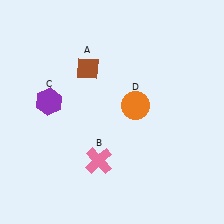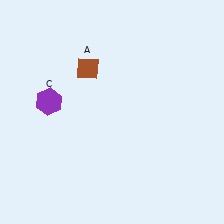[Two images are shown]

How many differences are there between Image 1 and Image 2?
There are 2 differences between the two images.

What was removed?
The orange circle (D), the pink cross (B) were removed in Image 2.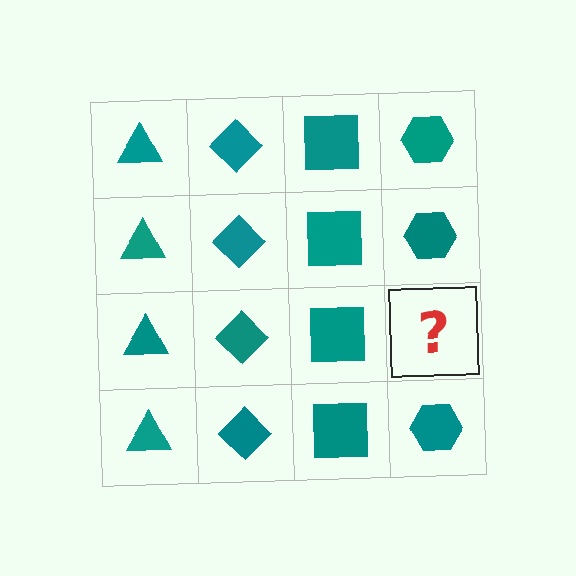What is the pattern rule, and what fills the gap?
The rule is that each column has a consistent shape. The gap should be filled with a teal hexagon.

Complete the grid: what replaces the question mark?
The question mark should be replaced with a teal hexagon.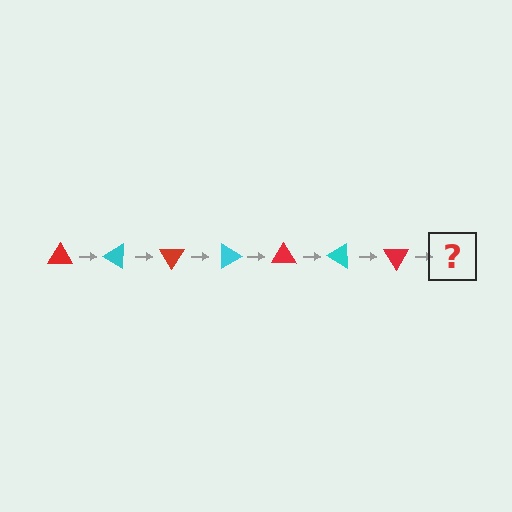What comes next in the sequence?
The next element should be a cyan triangle, rotated 210 degrees from the start.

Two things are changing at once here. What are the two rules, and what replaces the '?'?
The two rules are that it rotates 30 degrees each step and the color cycles through red and cyan. The '?' should be a cyan triangle, rotated 210 degrees from the start.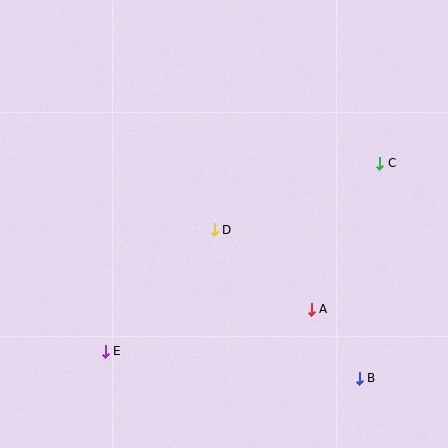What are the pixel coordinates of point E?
Point E is at (105, 351).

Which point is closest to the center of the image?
Point D at (214, 230) is closest to the center.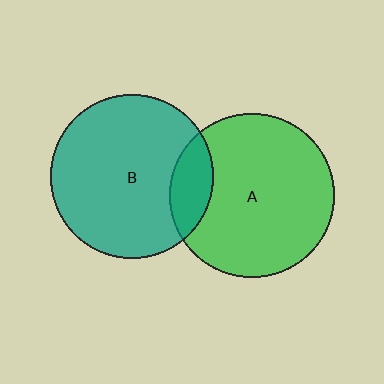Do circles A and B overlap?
Yes.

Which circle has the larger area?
Circle A (green).